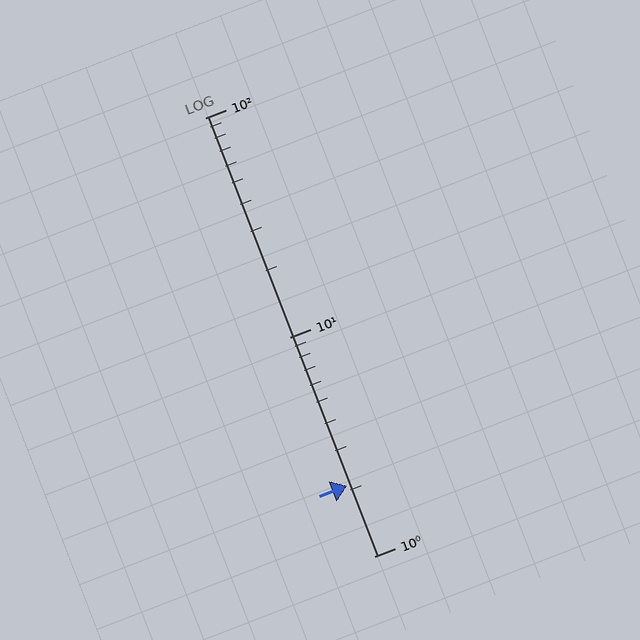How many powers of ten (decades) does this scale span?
The scale spans 2 decades, from 1 to 100.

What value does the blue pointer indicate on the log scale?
The pointer indicates approximately 2.1.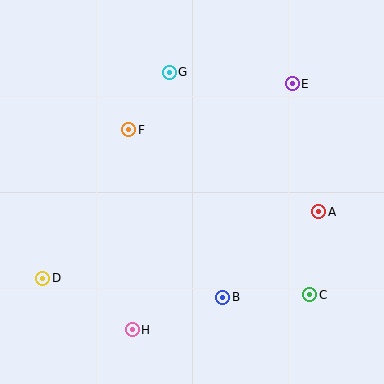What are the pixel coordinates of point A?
Point A is at (319, 212).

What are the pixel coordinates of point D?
Point D is at (43, 278).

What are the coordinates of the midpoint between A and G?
The midpoint between A and G is at (244, 142).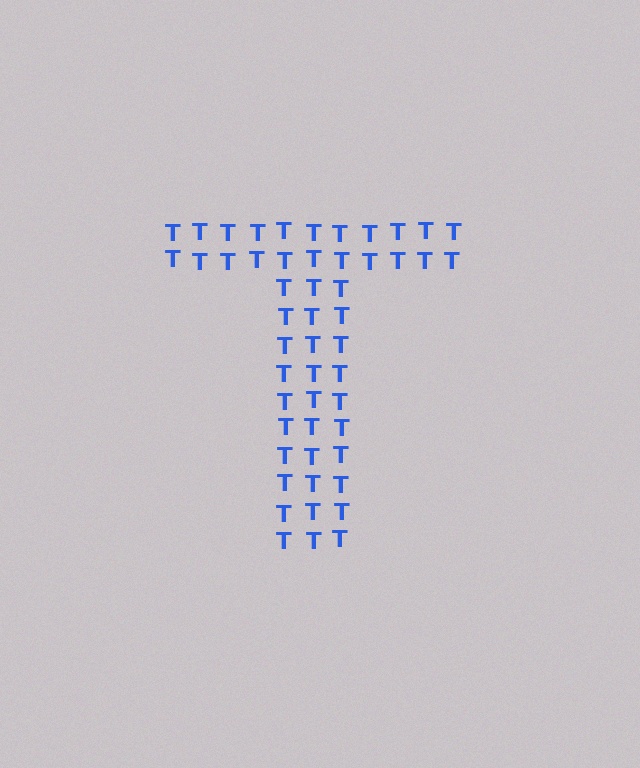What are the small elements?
The small elements are letter T's.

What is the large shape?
The large shape is the letter T.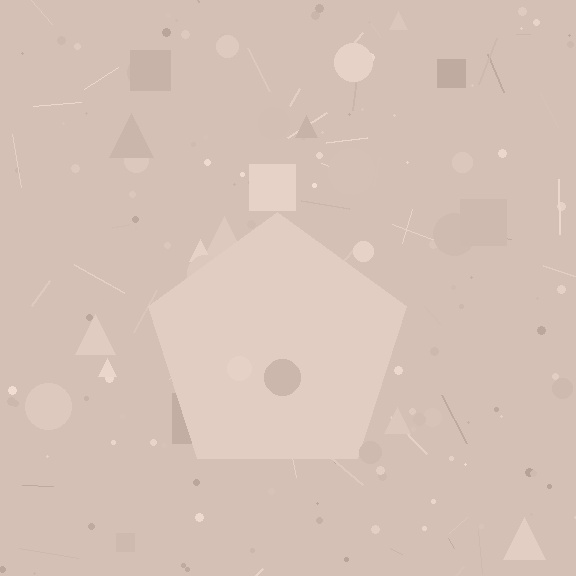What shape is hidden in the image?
A pentagon is hidden in the image.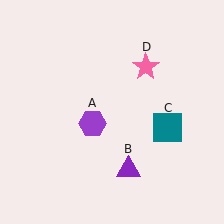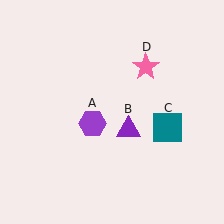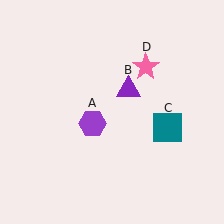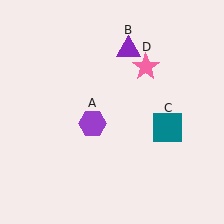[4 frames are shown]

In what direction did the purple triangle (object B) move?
The purple triangle (object B) moved up.